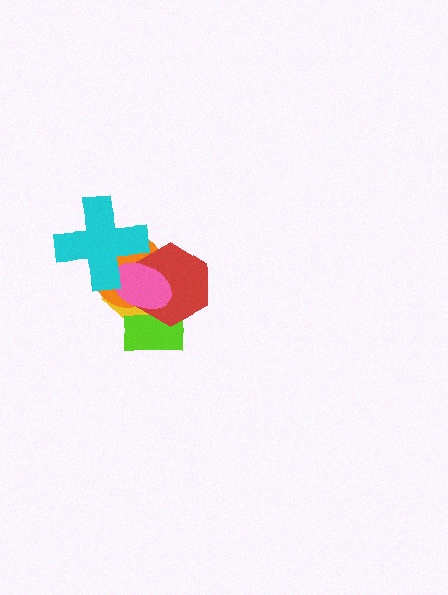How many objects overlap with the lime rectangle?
3 objects overlap with the lime rectangle.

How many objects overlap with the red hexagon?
4 objects overlap with the red hexagon.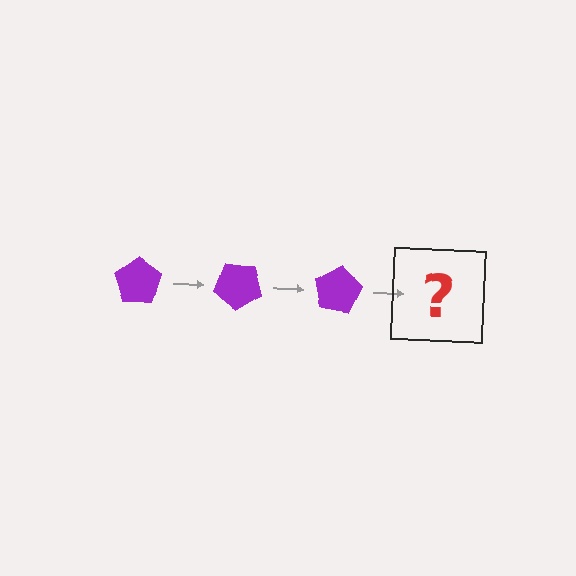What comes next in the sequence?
The next element should be a purple pentagon rotated 120 degrees.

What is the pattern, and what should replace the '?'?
The pattern is that the pentagon rotates 40 degrees each step. The '?' should be a purple pentagon rotated 120 degrees.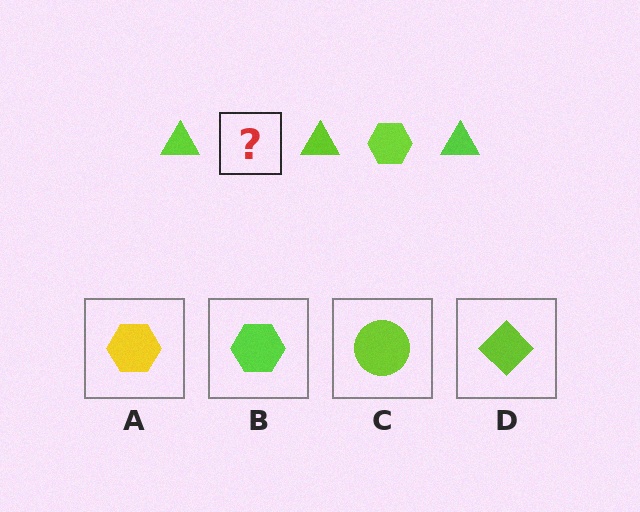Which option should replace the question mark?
Option B.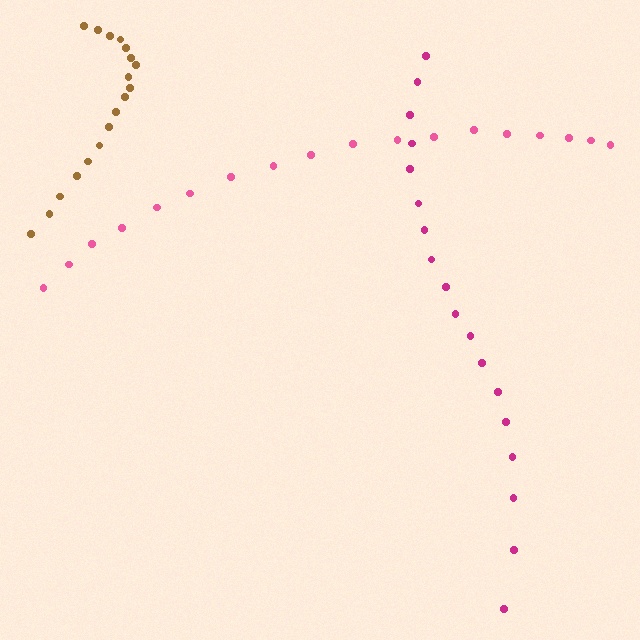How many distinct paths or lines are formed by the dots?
There are 3 distinct paths.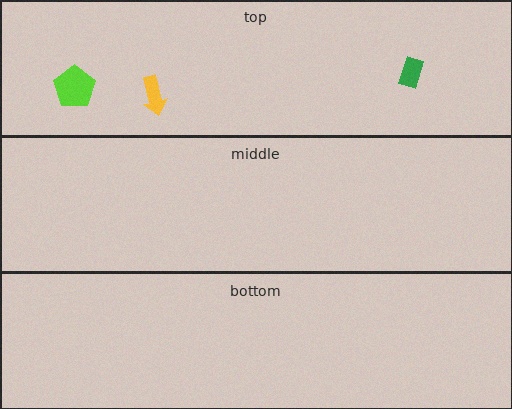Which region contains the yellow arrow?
The top region.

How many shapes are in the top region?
3.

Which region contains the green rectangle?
The top region.